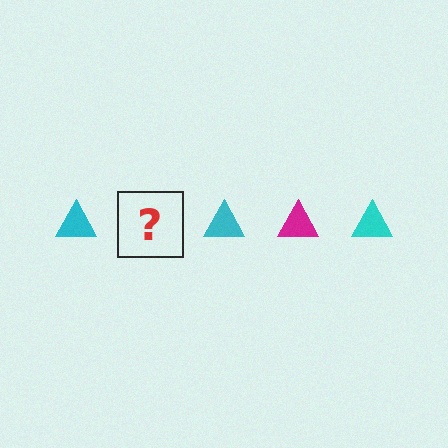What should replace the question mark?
The question mark should be replaced with a magenta triangle.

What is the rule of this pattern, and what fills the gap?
The rule is that the pattern cycles through cyan, magenta triangles. The gap should be filled with a magenta triangle.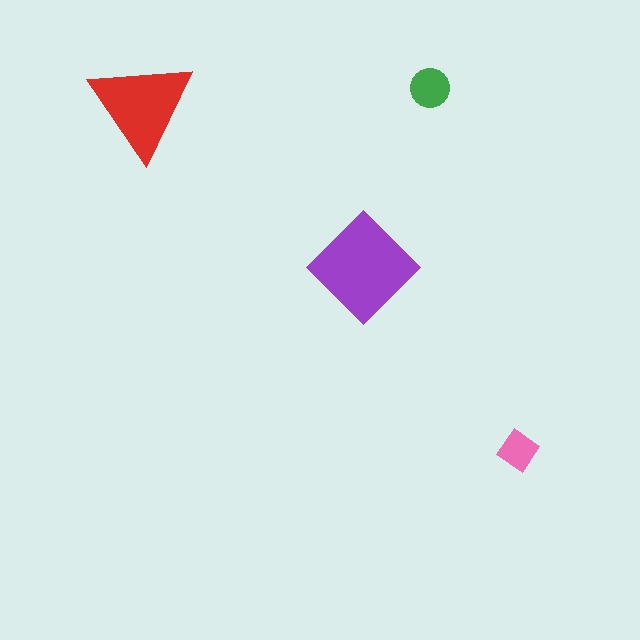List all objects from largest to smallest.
The purple diamond, the red triangle, the green circle, the pink diamond.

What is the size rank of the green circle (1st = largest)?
3rd.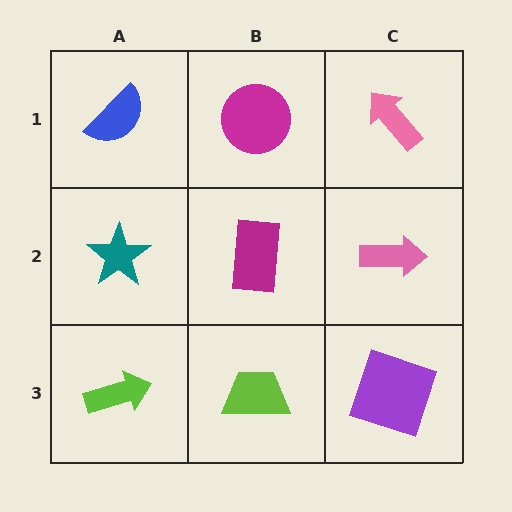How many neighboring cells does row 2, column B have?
4.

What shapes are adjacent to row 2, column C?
A pink arrow (row 1, column C), a purple square (row 3, column C), a magenta rectangle (row 2, column B).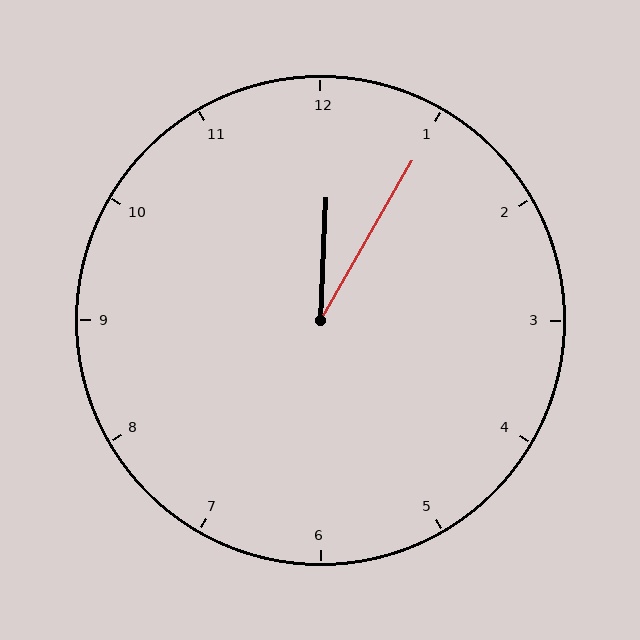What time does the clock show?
12:05.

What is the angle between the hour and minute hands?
Approximately 28 degrees.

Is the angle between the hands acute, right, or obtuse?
It is acute.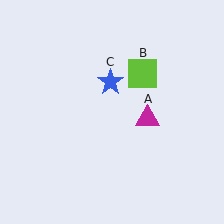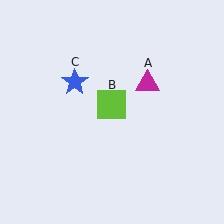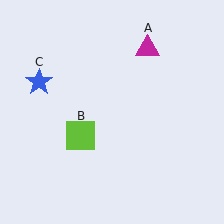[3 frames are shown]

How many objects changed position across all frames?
3 objects changed position: magenta triangle (object A), lime square (object B), blue star (object C).